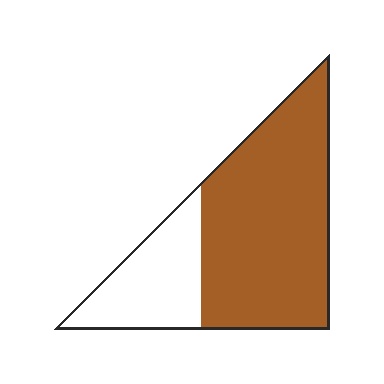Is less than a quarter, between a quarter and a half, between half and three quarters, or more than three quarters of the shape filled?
Between half and three quarters.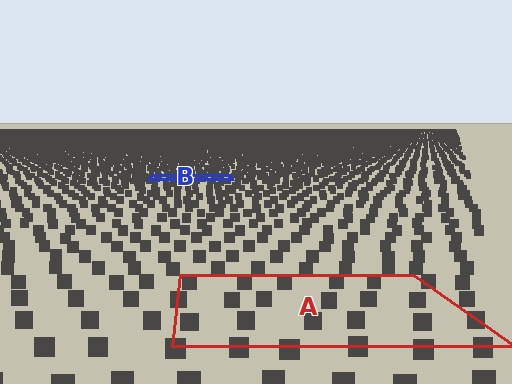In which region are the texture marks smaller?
The texture marks are smaller in region B, because it is farther away.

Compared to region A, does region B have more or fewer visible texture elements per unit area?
Region B has more texture elements per unit area — they are packed more densely because it is farther away.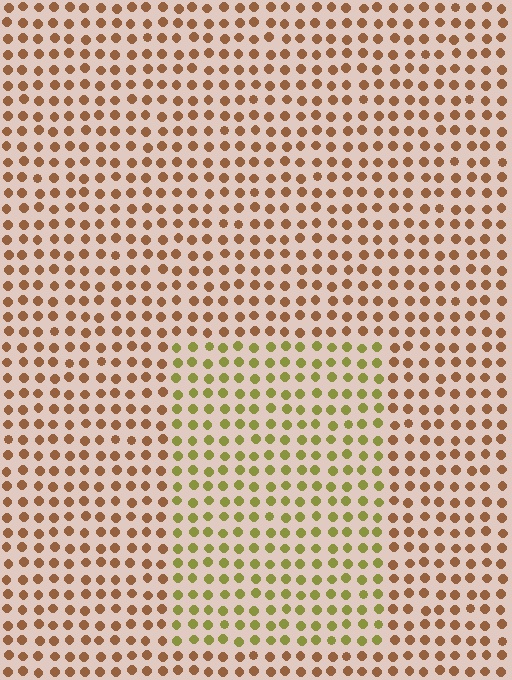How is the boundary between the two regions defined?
The boundary is defined purely by a slight shift in hue (about 45 degrees). Spacing, size, and orientation are identical on both sides.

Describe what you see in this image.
The image is filled with small brown elements in a uniform arrangement. A rectangle-shaped region is visible where the elements are tinted to a slightly different hue, forming a subtle color boundary.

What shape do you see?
I see a rectangle.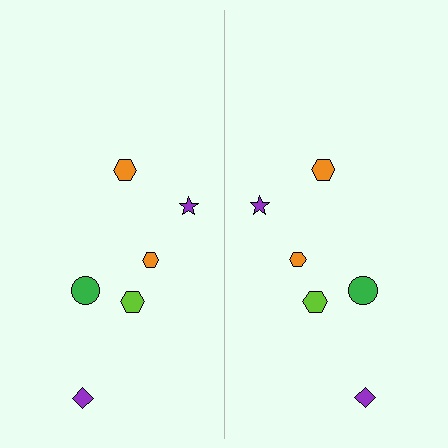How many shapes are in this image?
There are 12 shapes in this image.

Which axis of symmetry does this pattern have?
The pattern has a vertical axis of symmetry running through the center of the image.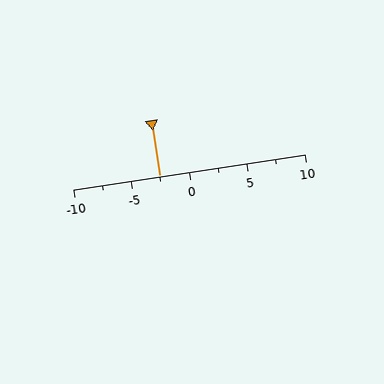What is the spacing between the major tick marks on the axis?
The major ticks are spaced 5 apart.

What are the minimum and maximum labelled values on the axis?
The axis runs from -10 to 10.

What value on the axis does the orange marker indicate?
The marker indicates approximately -2.5.